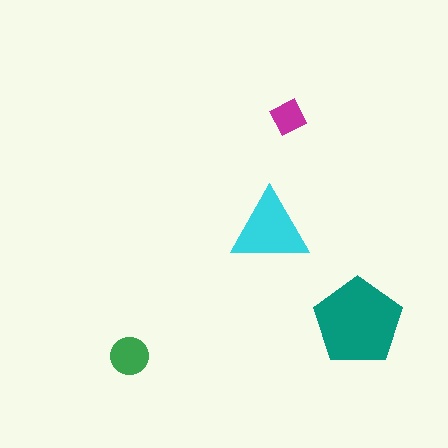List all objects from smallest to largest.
The magenta diamond, the green circle, the cyan triangle, the teal pentagon.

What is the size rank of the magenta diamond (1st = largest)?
4th.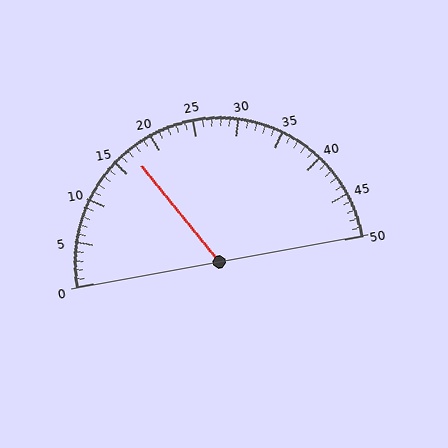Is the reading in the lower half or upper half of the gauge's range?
The reading is in the lower half of the range (0 to 50).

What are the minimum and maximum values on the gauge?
The gauge ranges from 0 to 50.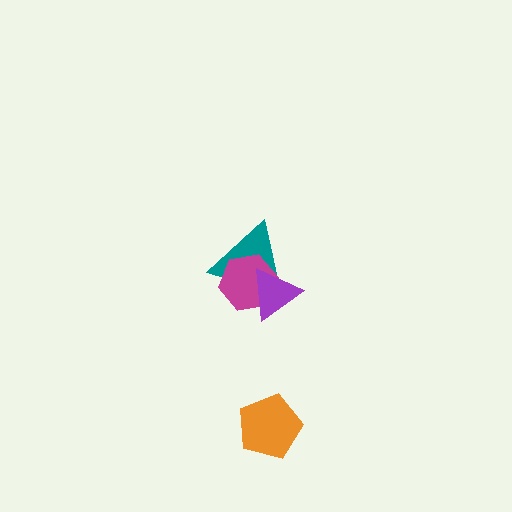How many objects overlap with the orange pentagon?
0 objects overlap with the orange pentagon.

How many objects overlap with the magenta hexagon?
2 objects overlap with the magenta hexagon.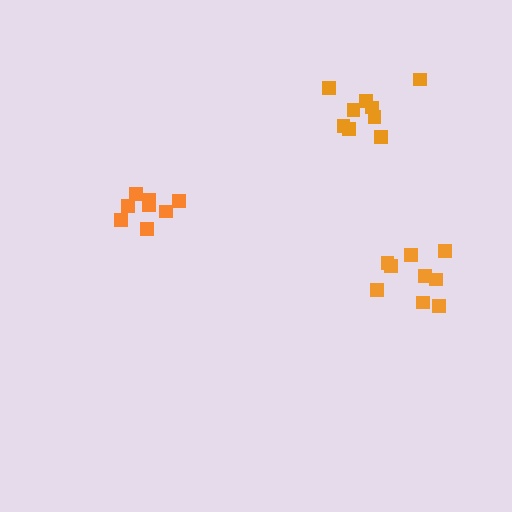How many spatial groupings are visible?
There are 3 spatial groupings.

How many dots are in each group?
Group 1: 8 dots, Group 2: 9 dots, Group 3: 9 dots (26 total).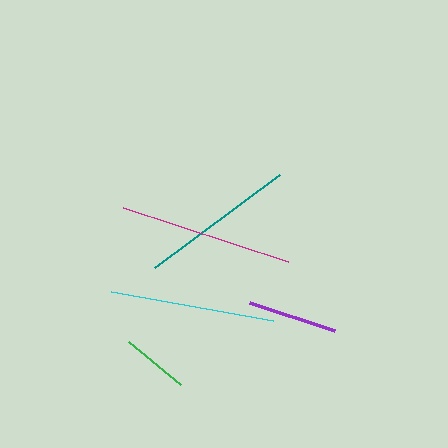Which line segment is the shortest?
The green line is the shortest at approximately 67 pixels.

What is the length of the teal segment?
The teal segment is approximately 155 pixels long.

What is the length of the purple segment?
The purple segment is approximately 90 pixels long.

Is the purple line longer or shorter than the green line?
The purple line is longer than the green line.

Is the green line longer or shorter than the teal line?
The teal line is longer than the green line.